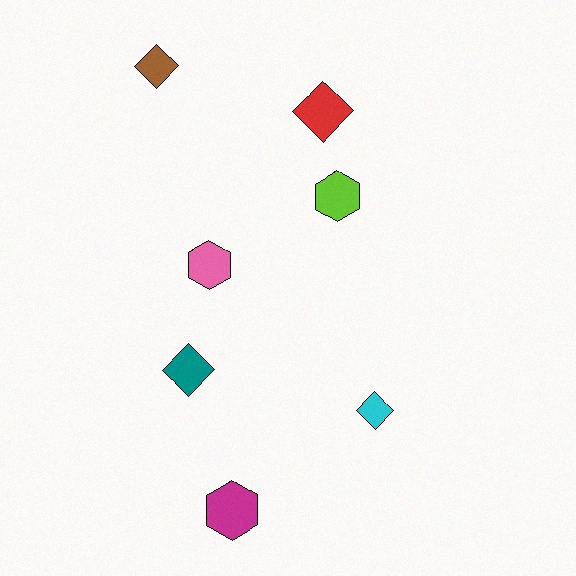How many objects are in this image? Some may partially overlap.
There are 7 objects.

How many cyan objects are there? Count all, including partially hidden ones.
There is 1 cyan object.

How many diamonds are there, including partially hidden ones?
There are 4 diamonds.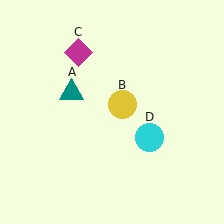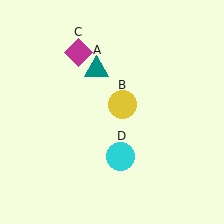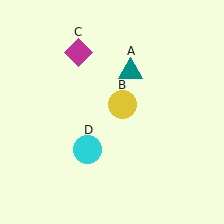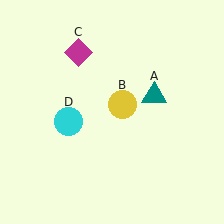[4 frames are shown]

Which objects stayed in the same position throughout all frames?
Yellow circle (object B) and magenta diamond (object C) remained stationary.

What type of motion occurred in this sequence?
The teal triangle (object A), cyan circle (object D) rotated clockwise around the center of the scene.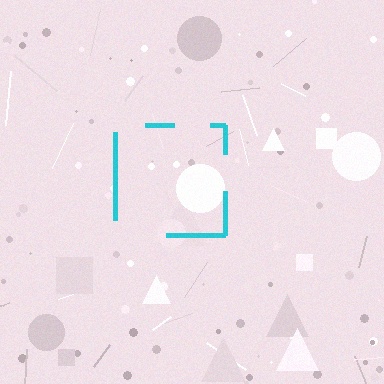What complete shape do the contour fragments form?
The contour fragments form a square.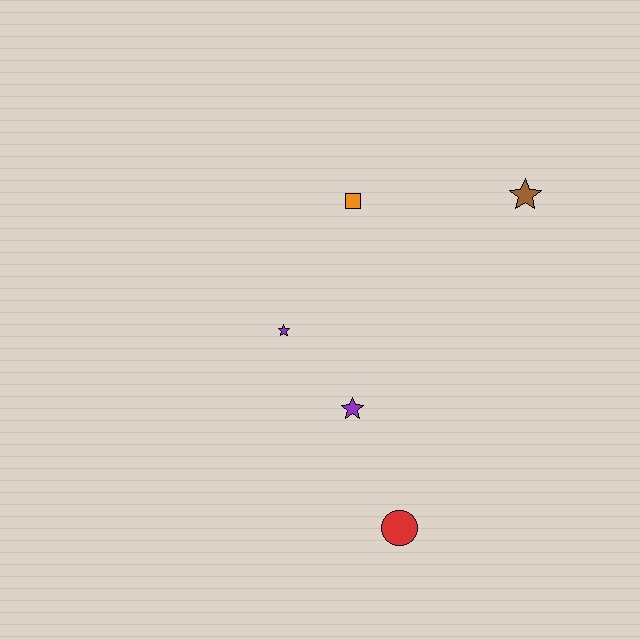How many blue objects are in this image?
There are no blue objects.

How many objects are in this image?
There are 5 objects.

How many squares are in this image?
There is 1 square.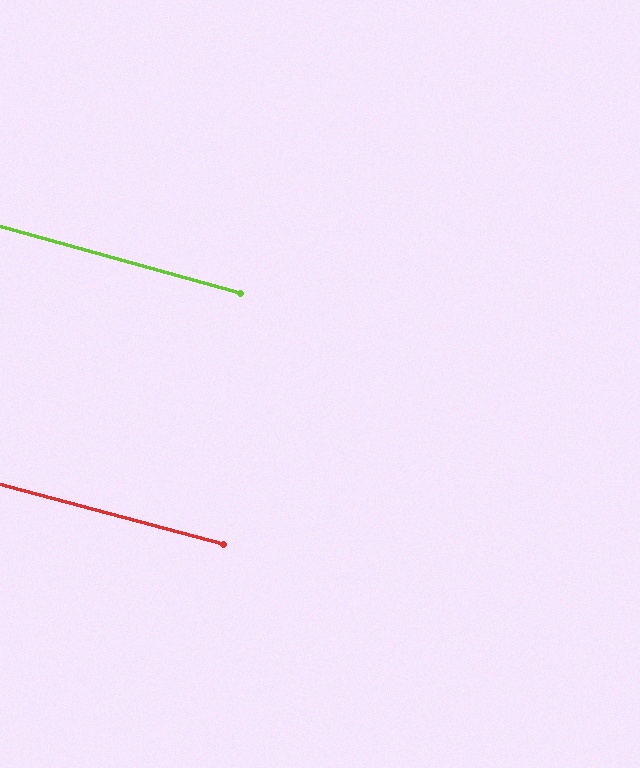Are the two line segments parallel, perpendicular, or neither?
Parallel — their directions differ by only 0.6°.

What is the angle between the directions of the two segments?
Approximately 1 degree.